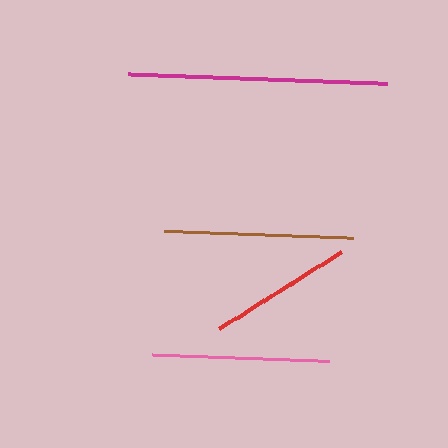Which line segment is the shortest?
The red line is the shortest at approximately 144 pixels.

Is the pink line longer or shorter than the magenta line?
The magenta line is longer than the pink line.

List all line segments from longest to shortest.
From longest to shortest: magenta, brown, pink, red.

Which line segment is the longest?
The magenta line is the longest at approximately 259 pixels.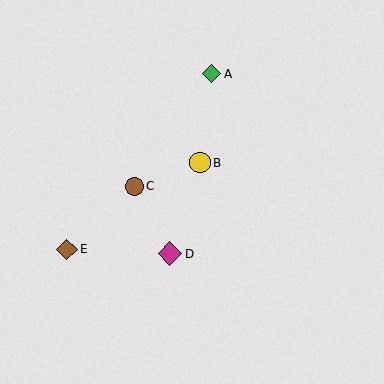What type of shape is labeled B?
Shape B is a yellow circle.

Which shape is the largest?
The magenta diamond (labeled D) is the largest.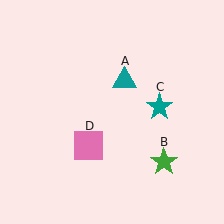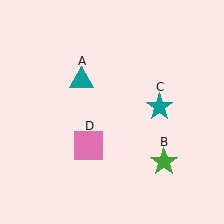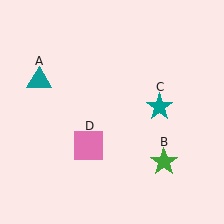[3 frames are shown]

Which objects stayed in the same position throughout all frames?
Green star (object B) and teal star (object C) and pink square (object D) remained stationary.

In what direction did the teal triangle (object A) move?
The teal triangle (object A) moved left.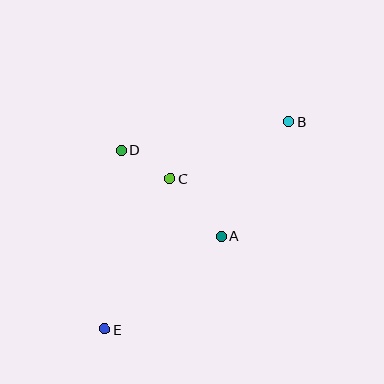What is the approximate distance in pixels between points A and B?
The distance between A and B is approximately 133 pixels.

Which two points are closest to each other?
Points C and D are closest to each other.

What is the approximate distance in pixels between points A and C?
The distance between A and C is approximately 77 pixels.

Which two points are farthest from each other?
Points B and E are farthest from each other.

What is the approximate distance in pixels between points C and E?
The distance between C and E is approximately 164 pixels.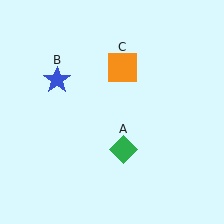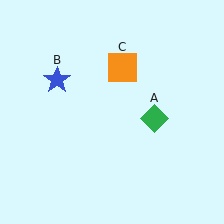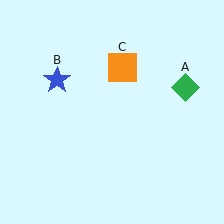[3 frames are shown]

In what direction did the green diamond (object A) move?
The green diamond (object A) moved up and to the right.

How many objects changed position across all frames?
1 object changed position: green diamond (object A).